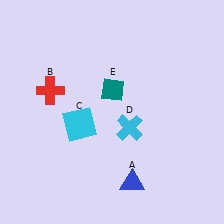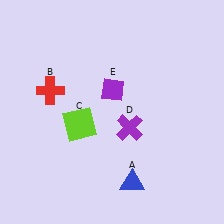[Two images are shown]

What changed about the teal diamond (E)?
In Image 1, E is teal. In Image 2, it changed to purple.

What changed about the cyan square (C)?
In Image 1, C is cyan. In Image 2, it changed to lime.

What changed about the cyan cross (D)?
In Image 1, D is cyan. In Image 2, it changed to purple.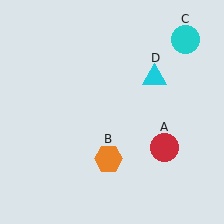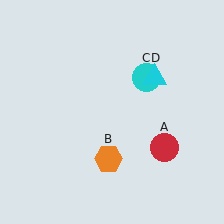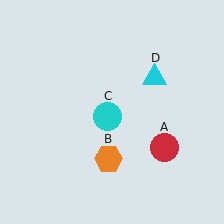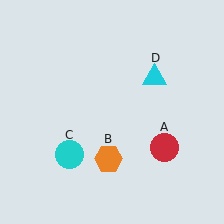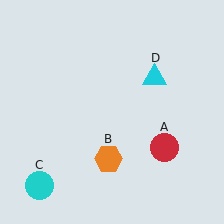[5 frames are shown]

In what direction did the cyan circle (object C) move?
The cyan circle (object C) moved down and to the left.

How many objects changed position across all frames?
1 object changed position: cyan circle (object C).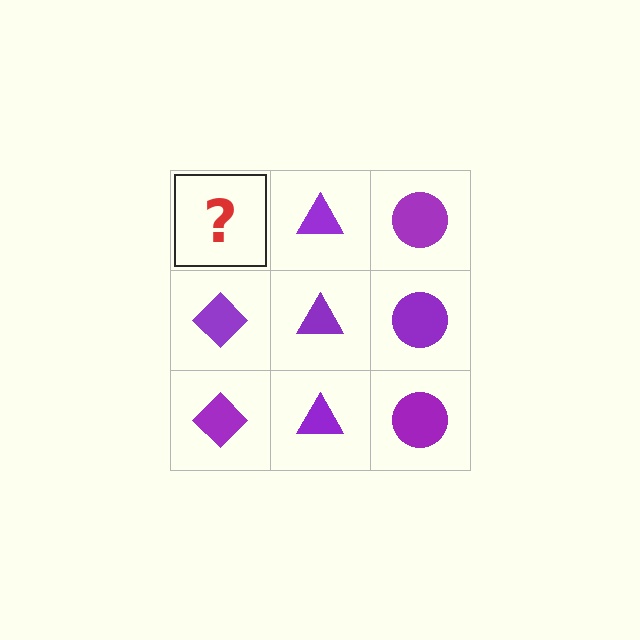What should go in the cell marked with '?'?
The missing cell should contain a purple diamond.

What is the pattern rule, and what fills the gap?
The rule is that each column has a consistent shape. The gap should be filled with a purple diamond.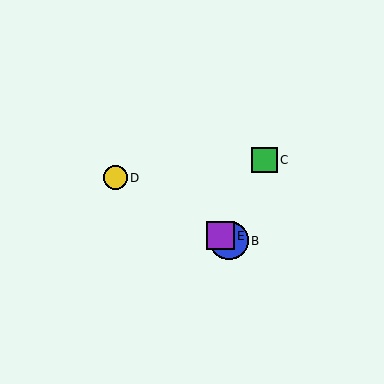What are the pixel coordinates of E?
Object E is at (220, 236).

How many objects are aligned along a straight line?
4 objects (A, B, D, E) are aligned along a straight line.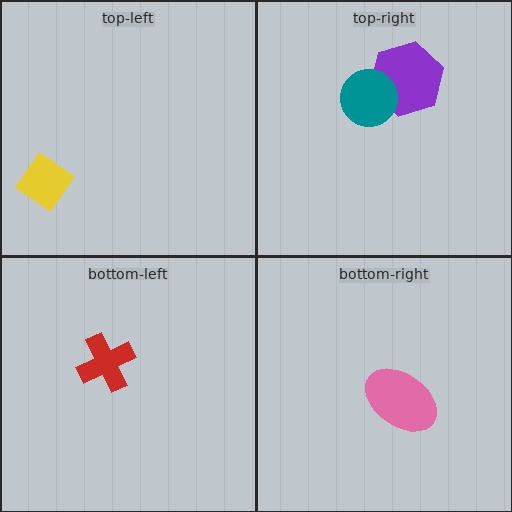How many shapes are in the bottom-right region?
1.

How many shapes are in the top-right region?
2.